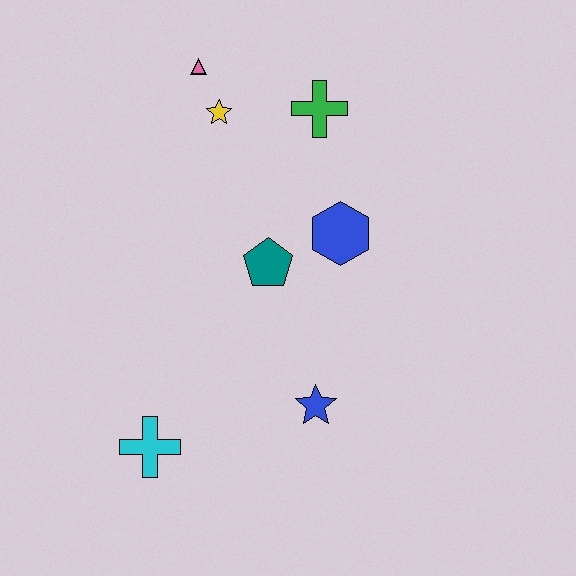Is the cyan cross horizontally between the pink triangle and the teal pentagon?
No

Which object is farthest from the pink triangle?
The cyan cross is farthest from the pink triangle.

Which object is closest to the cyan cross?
The blue star is closest to the cyan cross.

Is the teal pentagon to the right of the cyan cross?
Yes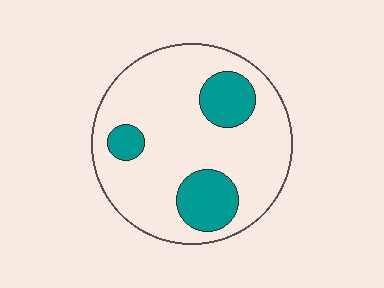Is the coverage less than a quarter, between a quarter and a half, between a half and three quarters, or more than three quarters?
Less than a quarter.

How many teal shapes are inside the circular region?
3.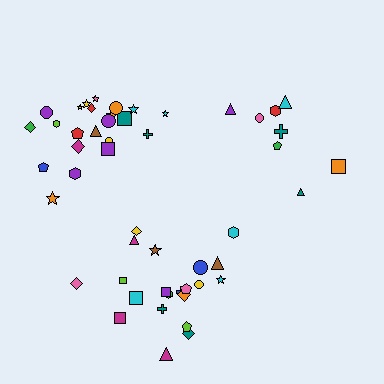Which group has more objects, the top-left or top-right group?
The top-left group.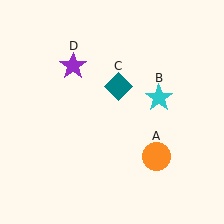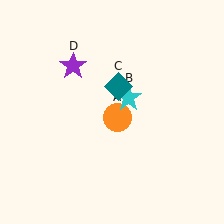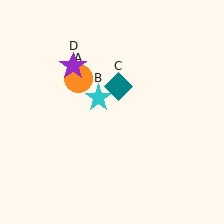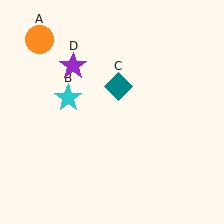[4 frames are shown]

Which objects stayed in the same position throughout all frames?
Teal diamond (object C) and purple star (object D) remained stationary.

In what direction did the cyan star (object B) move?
The cyan star (object B) moved left.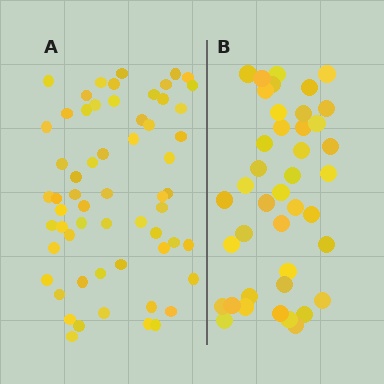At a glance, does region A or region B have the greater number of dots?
Region A (the left region) has more dots.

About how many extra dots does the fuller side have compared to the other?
Region A has approximately 20 more dots than region B.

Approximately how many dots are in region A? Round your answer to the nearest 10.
About 60 dots.